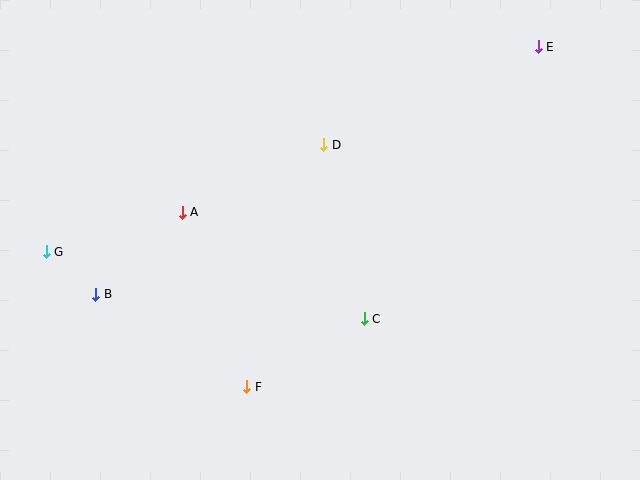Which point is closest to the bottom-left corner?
Point B is closest to the bottom-left corner.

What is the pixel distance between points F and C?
The distance between F and C is 135 pixels.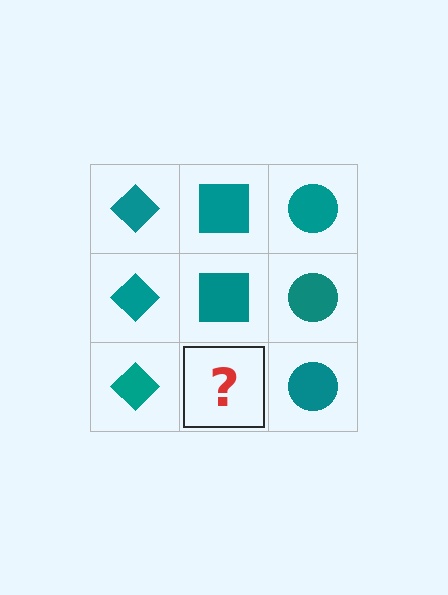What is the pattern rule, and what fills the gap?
The rule is that each column has a consistent shape. The gap should be filled with a teal square.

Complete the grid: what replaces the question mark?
The question mark should be replaced with a teal square.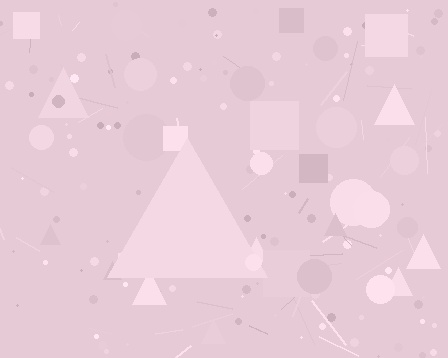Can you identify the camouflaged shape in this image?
The camouflaged shape is a triangle.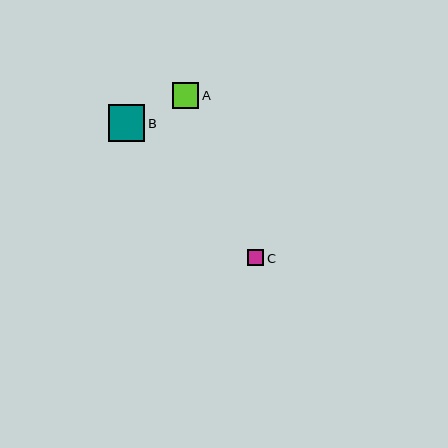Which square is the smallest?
Square C is the smallest with a size of approximately 16 pixels.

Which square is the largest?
Square B is the largest with a size of approximately 37 pixels.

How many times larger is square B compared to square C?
Square B is approximately 2.3 times the size of square C.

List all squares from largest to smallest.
From largest to smallest: B, A, C.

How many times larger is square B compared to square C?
Square B is approximately 2.3 times the size of square C.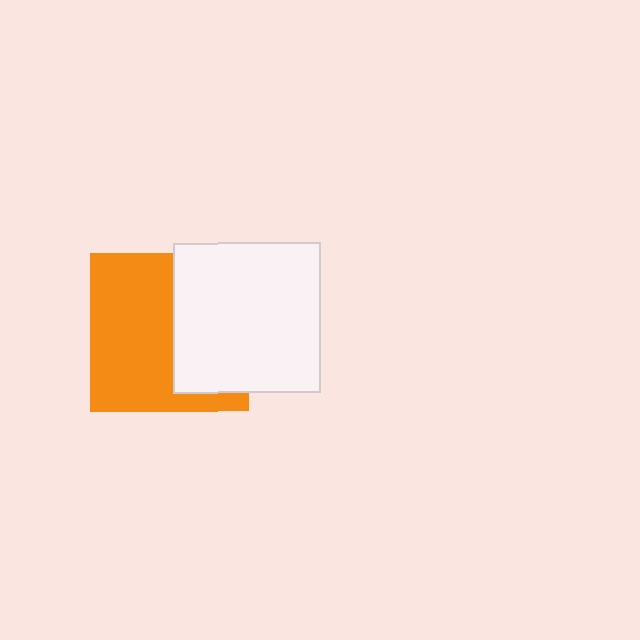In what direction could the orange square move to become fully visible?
The orange square could move left. That would shift it out from behind the white rectangle entirely.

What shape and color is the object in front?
The object in front is a white rectangle.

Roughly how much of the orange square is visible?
About half of it is visible (roughly 58%).